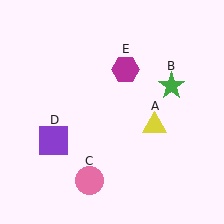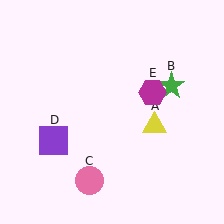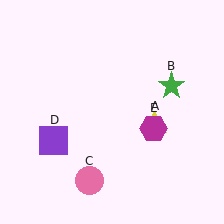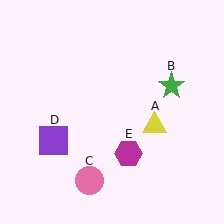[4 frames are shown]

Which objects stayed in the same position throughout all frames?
Yellow triangle (object A) and green star (object B) and pink circle (object C) and purple square (object D) remained stationary.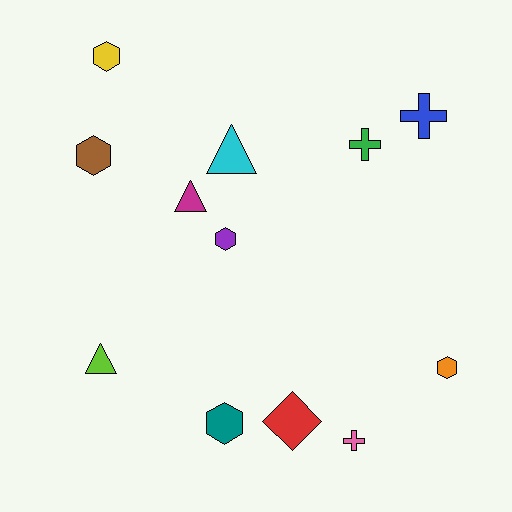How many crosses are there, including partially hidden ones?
There are 3 crosses.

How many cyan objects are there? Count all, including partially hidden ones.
There is 1 cyan object.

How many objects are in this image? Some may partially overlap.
There are 12 objects.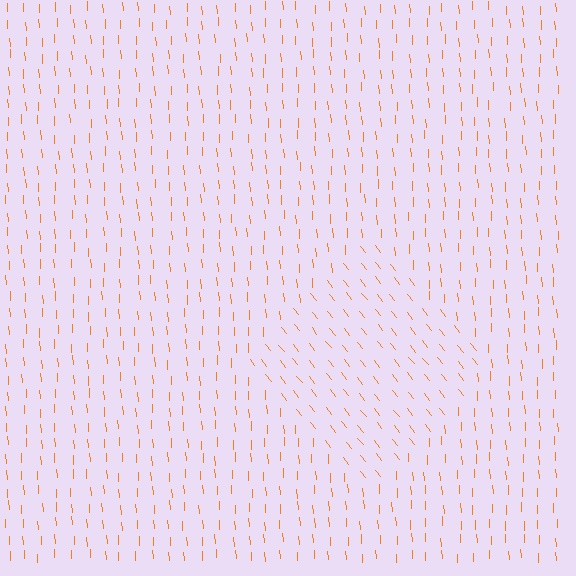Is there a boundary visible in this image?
Yes, there is a texture boundary formed by a change in line orientation.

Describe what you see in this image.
The image is filled with small orange line segments. A diamond region in the image has lines oriented differently from the surrounding lines, creating a visible texture boundary.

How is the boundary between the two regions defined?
The boundary is defined purely by a change in line orientation (approximately 34 degrees difference). All lines are the same color and thickness.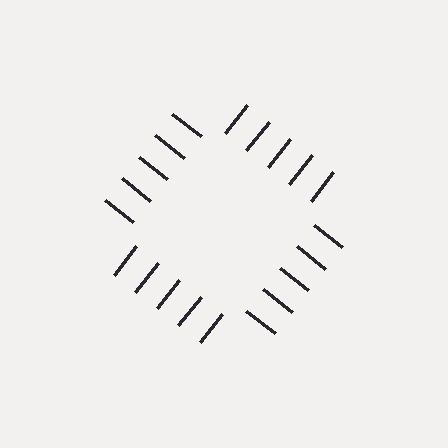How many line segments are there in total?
20 — 5 along each of the 4 edges.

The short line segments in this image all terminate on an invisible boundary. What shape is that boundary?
An illusory square — the line segments terminate on its edges but no continuous stroke is drawn.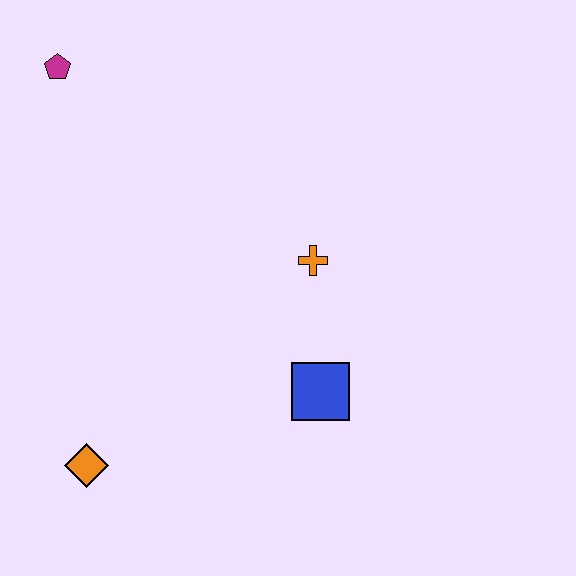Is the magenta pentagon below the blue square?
No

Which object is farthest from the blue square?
The magenta pentagon is farthest from the blue square.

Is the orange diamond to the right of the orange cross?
No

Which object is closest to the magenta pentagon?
The orange cross is closest to the magenta pentagon.